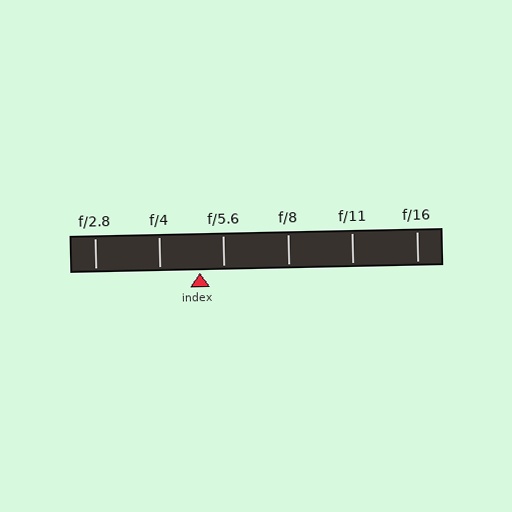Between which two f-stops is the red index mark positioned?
The index mark is between f/4 and f/5.6.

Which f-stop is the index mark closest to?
The index mark is closest to f/5.6.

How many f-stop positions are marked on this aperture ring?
There are 6 f-stop positions marked.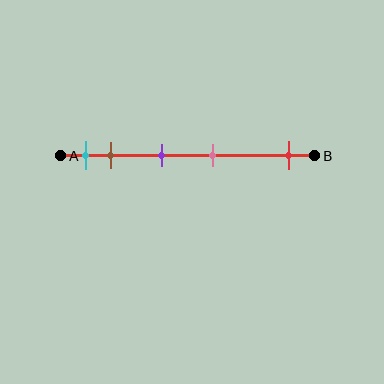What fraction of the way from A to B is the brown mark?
The brown mark is approximately 20% (0.2) of the way from A to B.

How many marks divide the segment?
There are 5 marks dividing the segment.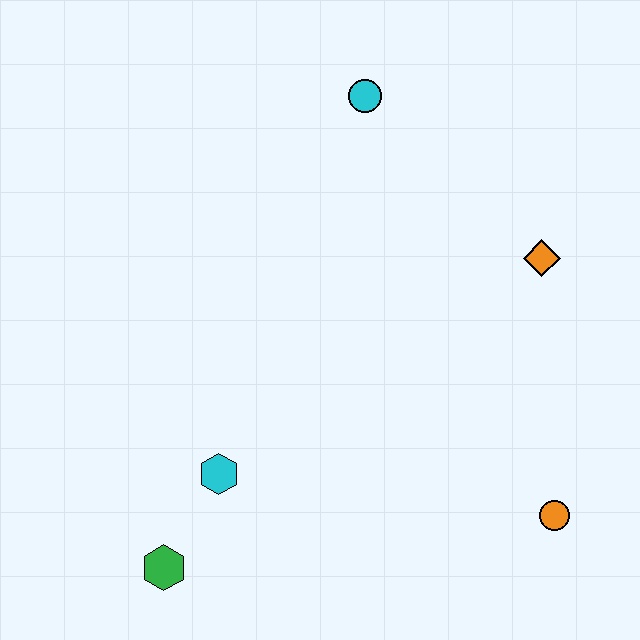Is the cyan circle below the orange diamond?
No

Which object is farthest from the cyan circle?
The green hexagon is farthest from the cyan circle.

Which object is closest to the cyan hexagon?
The green hexagon is closest to the cyan hexagon.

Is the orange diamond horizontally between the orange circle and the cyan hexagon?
Yes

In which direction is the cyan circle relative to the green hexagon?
The cyan circle is above the green hexagon.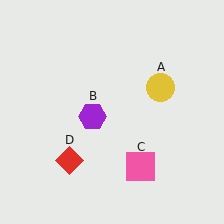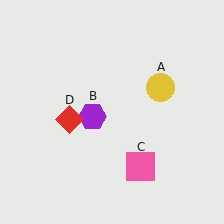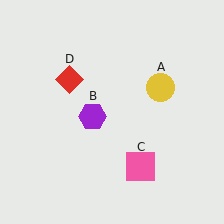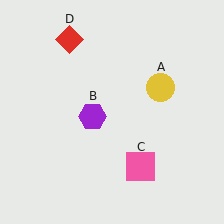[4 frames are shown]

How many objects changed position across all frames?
1 object changed position: red diamond (object D).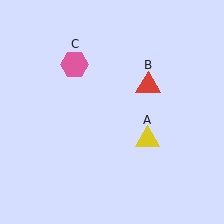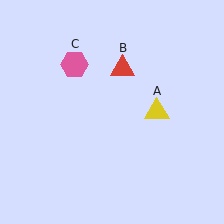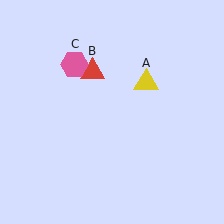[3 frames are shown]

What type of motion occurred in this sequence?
The yellow triangle (object A), red triangle (object B) rotated counterclockwise around the center of the scene.